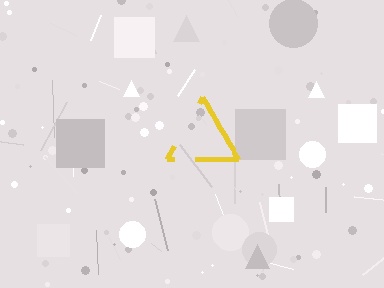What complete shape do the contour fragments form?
The contour fragments form a triangle.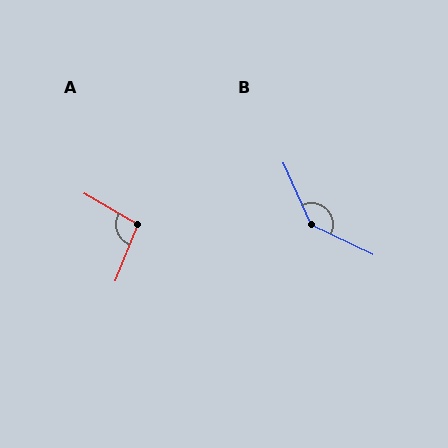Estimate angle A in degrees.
Approximately 98 degrees.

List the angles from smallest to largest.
A (98°), B (140°).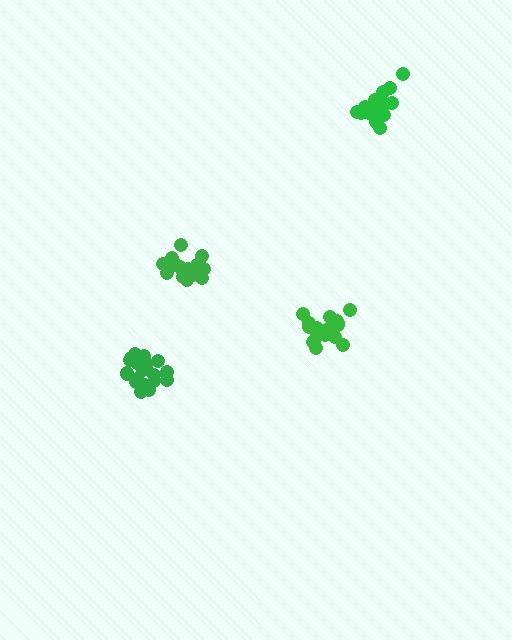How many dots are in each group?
Group 1: 19 dots, Group 2: 19 dots, Group 3: 17 dots, Group 4: 19 dots (74 total).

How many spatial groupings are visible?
There are 4 spatial groupings.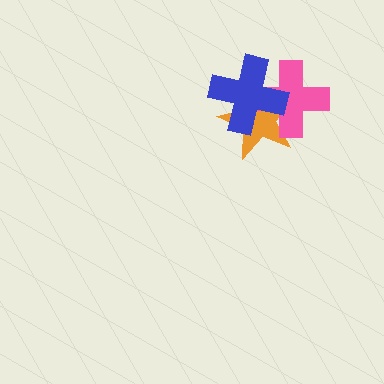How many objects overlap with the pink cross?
2 objects overlap with the pink cross.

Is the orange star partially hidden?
Yes, it is partially covered by another shape.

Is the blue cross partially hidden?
No, no other shape covers it.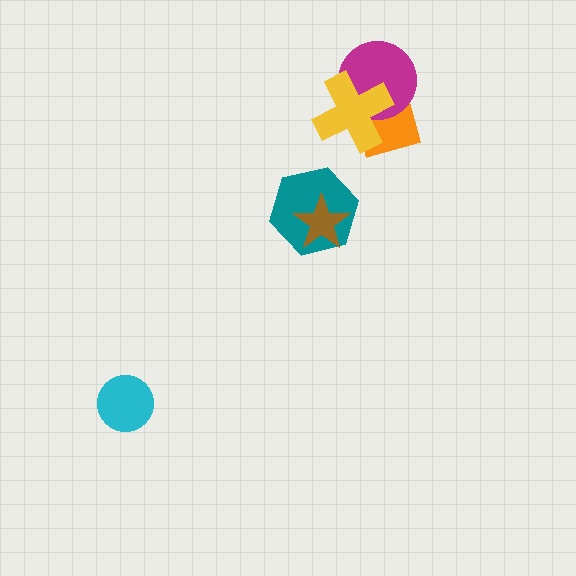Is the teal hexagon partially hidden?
Yes, it is partially covered by another shape.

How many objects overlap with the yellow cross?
2 objects overlap with the yellow cross.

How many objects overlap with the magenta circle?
2 objects overlap with the magenta circle.